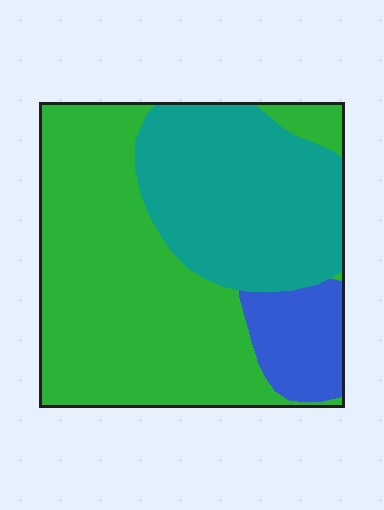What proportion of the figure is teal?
Teal takes up about one third (1/3) of the figure.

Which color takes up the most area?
Green, at roughly 55%.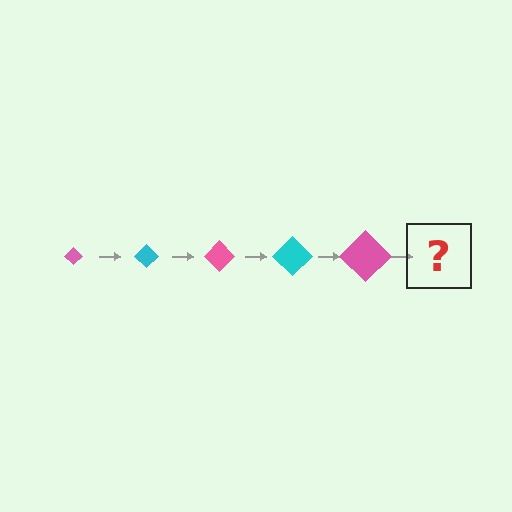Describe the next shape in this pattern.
It should be a cyan diamond, larger than the previous one.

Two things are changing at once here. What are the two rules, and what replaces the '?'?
The two rules are that the diamond grows larger each step and the color cycles through pink and cyan. The '?' should be a cyan diamond, larger than the previous one.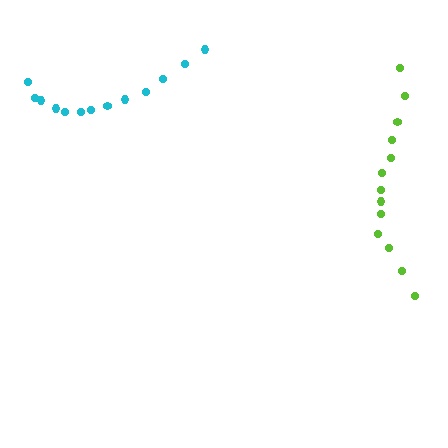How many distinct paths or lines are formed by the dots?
There are 2 distinct paths.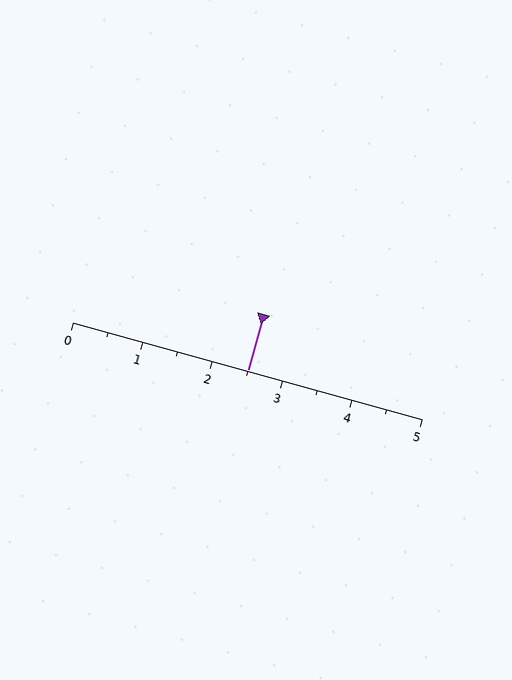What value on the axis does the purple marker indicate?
The marker indicates approximately 2.5.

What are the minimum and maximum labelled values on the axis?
The axis runs from 0 to 5.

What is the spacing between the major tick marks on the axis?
The major ticks are spaced 1 apart.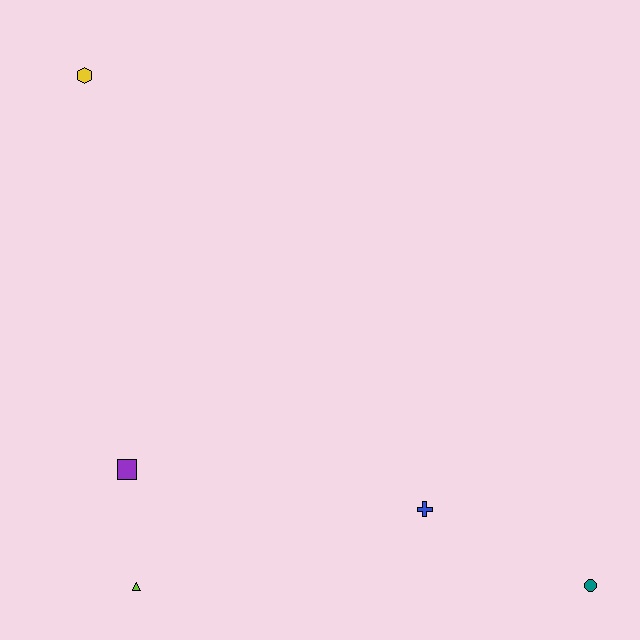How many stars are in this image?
There are no stars.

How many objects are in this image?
There are 5 objects.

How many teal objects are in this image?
There is 1 teal object.